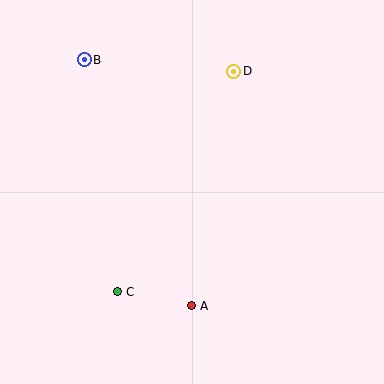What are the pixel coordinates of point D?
Point D is at (234, 71).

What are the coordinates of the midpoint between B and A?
The midpoint between B and A is at (138, 183).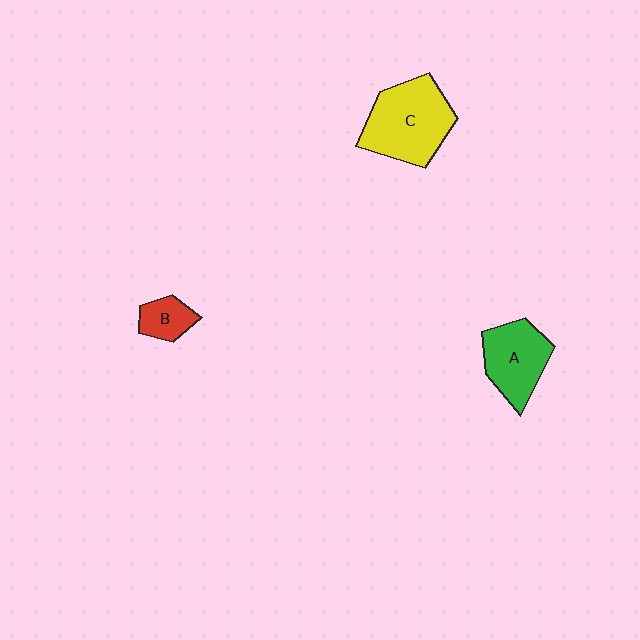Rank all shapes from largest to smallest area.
From largest to smallest: C (yellow), A (green), B (red).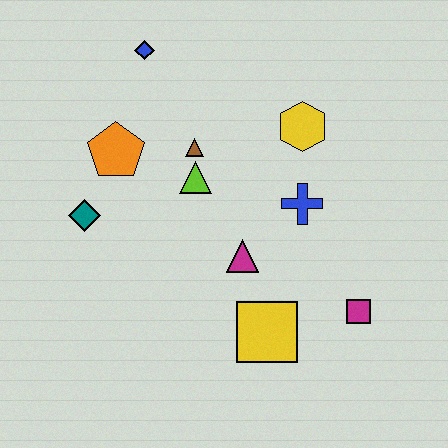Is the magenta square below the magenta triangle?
Yes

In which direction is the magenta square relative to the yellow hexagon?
The magenta square is below the yellow hexagon.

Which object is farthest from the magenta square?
The blue diamond is farthest from the magenta square.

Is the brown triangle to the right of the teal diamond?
Yes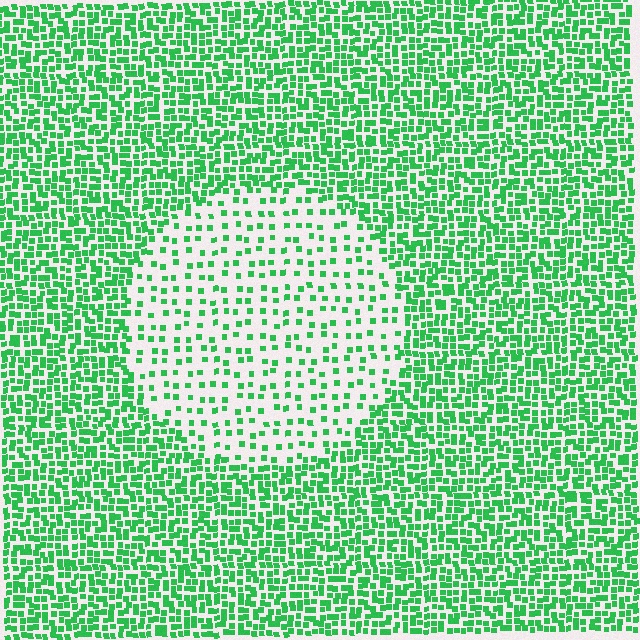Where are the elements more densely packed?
The elements are more densely packed outside the circle boundary.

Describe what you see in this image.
The image contains small green elements arranged at two different densities. A circle-shaped region is visible where the elements are less densely packed than the surrounding area.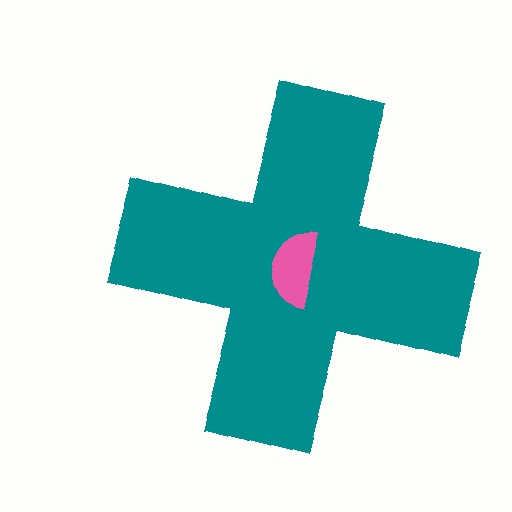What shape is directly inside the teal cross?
The pink semicircle.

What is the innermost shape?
The pink semicircle.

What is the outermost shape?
The teal cross.